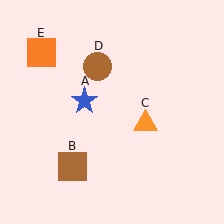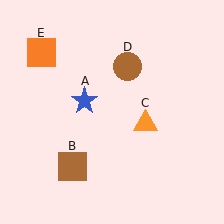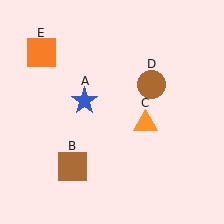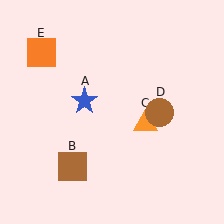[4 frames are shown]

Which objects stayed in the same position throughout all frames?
Blue star (object A) and brown square (object B) and orange triangle (object C) and orange square (object E) remained stationary.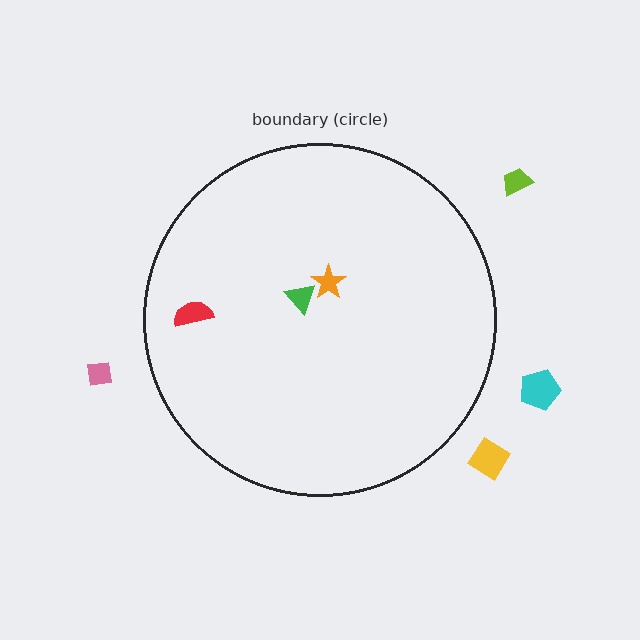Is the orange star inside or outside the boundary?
Inside.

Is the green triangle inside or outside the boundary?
Inside.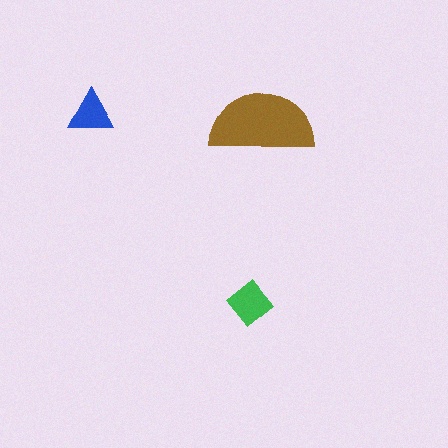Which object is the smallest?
The blue triangle.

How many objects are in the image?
There are 3 objects in the image.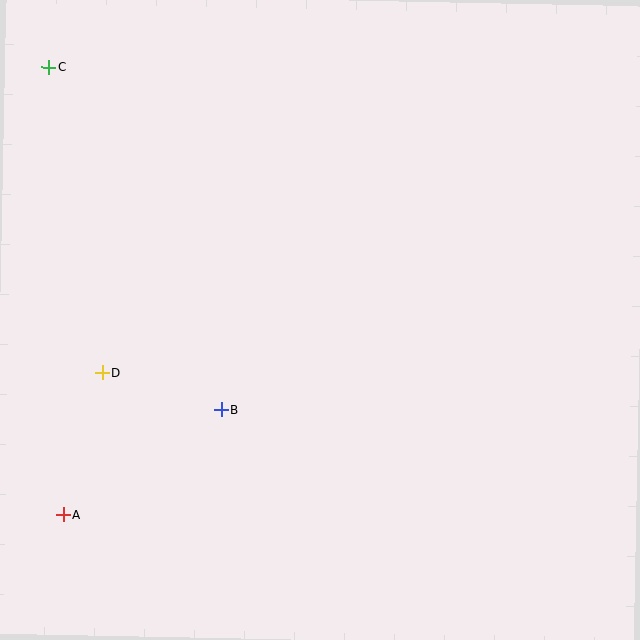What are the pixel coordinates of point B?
Point B is at (221, 410).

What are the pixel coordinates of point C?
Point C is at (49, 67).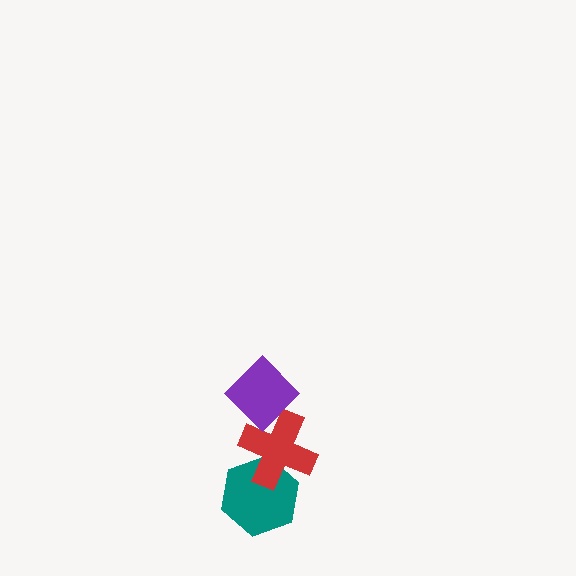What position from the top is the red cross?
The red cross is 2nd from the top.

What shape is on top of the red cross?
The purple diamond is on top of the red cross.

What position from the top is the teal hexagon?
The teal hexagon is 3rd from the top.